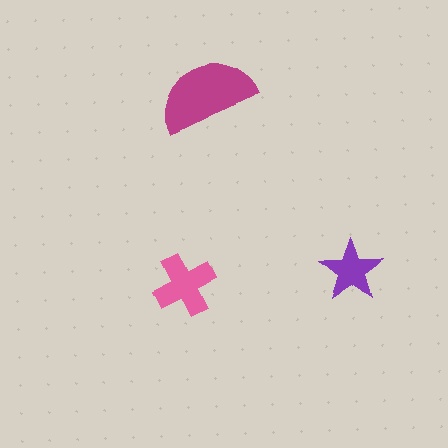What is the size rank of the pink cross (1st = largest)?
2nd.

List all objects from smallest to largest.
The purple star, the pink cross, the magenta semicircle.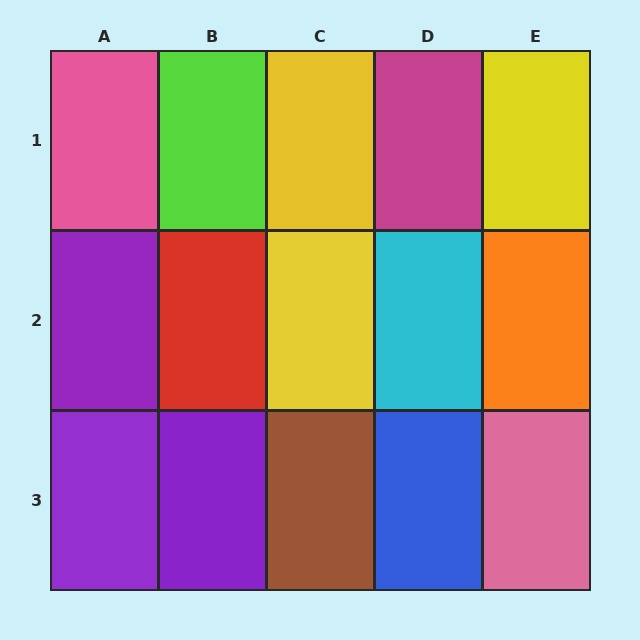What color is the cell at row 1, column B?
Lime.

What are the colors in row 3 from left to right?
Purple, purple, brown, blue, pink.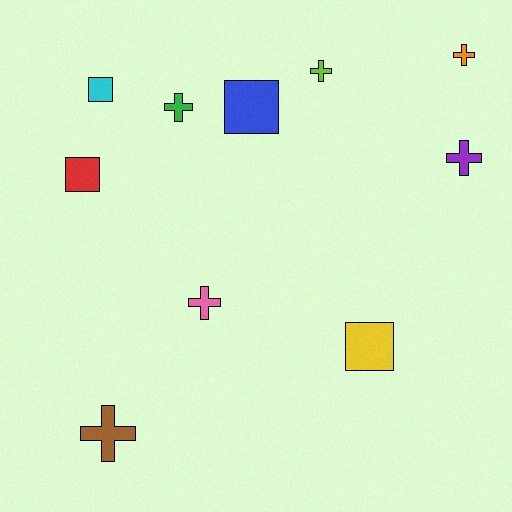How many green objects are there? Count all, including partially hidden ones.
There is 1 green object.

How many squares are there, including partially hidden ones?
There are 4 squares.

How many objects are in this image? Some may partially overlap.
There are 10 objects.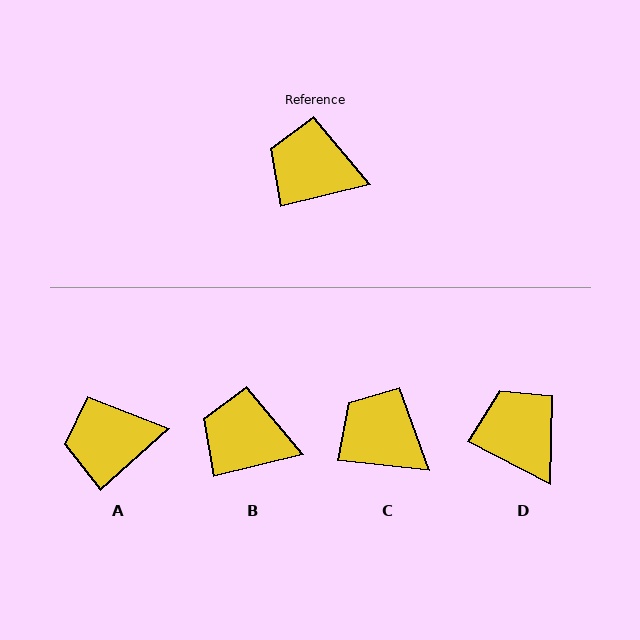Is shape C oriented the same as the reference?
No, it is off by about 20 degrees.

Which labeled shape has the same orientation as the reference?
B.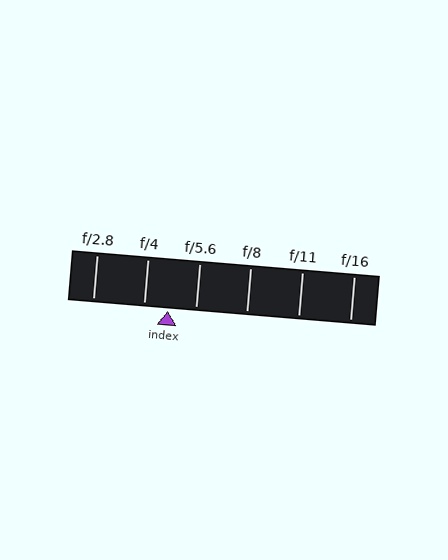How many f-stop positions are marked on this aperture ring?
There are 6 f-stop positions marked.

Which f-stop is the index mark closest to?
The index mark is closest to f/4.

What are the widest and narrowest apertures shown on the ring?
The widest aperture shown is f/2.8 and the narrowest is f/16.